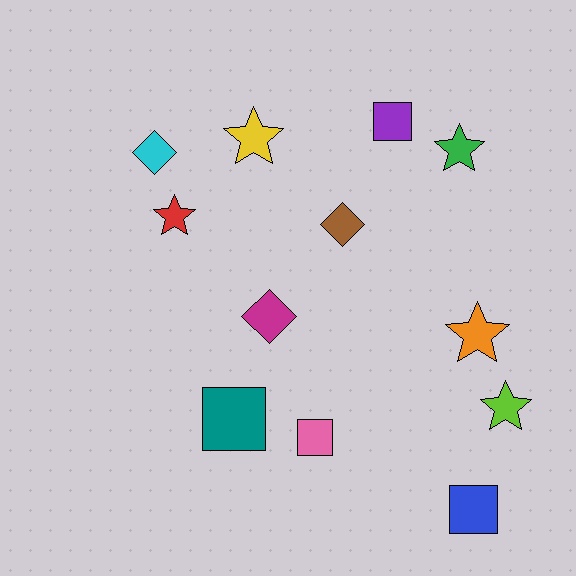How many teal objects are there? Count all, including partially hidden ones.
There is 1 teal object.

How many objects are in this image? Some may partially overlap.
There are 12 objects.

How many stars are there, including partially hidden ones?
There are 5 stars.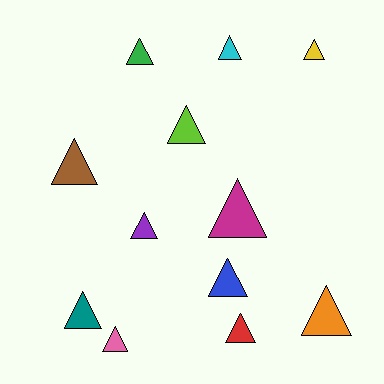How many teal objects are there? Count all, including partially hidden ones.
There is 1 teal object.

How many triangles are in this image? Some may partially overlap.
There are 12 triangles.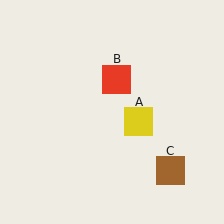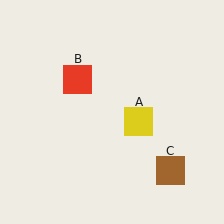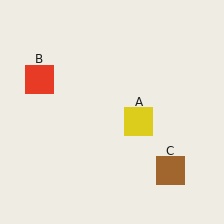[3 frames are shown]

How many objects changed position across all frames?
1 object changed position: red square (object B).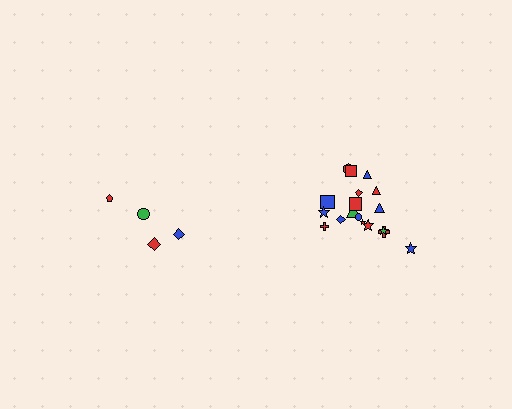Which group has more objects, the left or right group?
The right group.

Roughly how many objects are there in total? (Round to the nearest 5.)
Roughly 20 objects in total.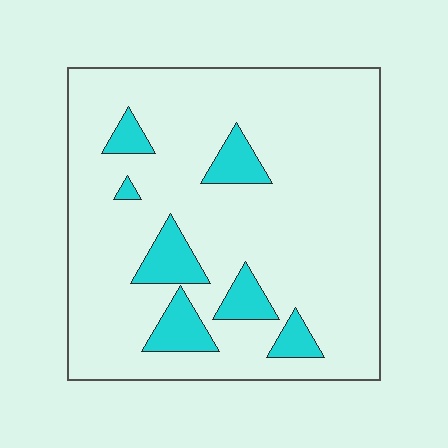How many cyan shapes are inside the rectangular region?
7.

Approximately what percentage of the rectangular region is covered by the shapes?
Approximately 15%.